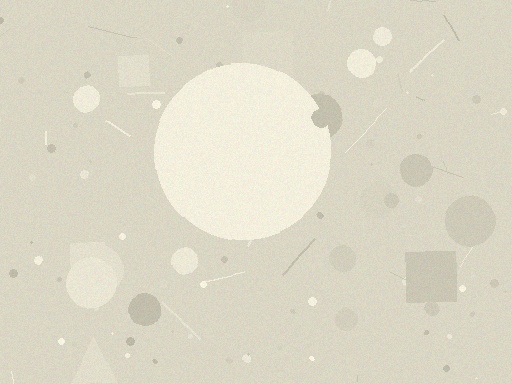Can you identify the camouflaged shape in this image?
The camouflaged shape is a circle.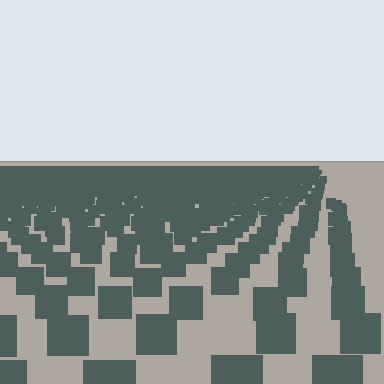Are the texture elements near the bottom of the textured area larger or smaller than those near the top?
Larger. Near the bottom, elements are closer to the viewer and appear at a bigger on-screen size.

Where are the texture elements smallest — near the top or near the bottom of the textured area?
Near the top.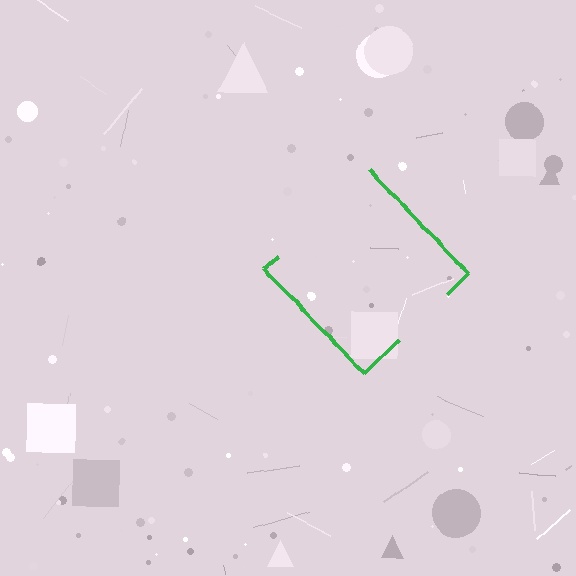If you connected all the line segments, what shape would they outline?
They would outline a diamond.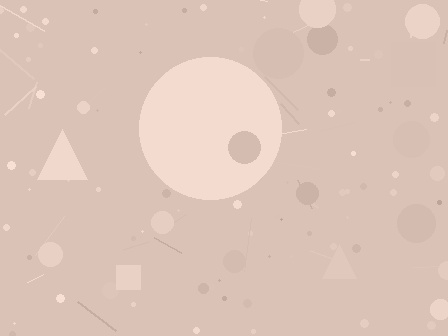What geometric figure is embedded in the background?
A circle is embedded in the background.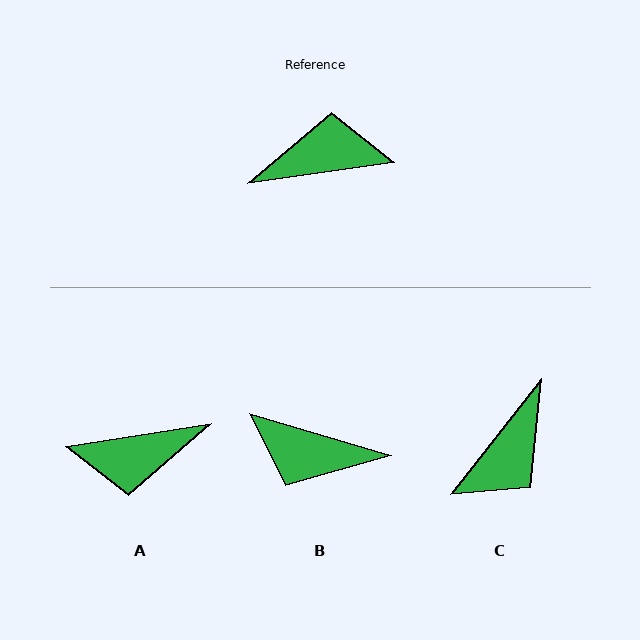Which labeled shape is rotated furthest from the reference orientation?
A, about 179 degrees away.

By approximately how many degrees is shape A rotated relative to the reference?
Approximately 179 degrees clockwise.